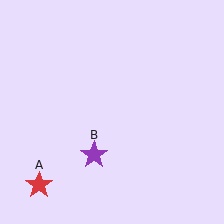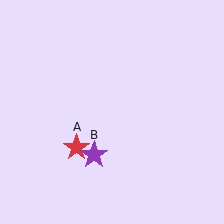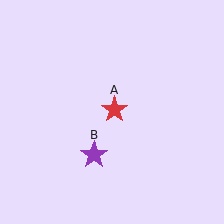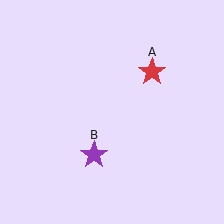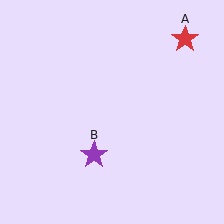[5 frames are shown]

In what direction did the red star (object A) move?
The red star (object A) moved up and to the right.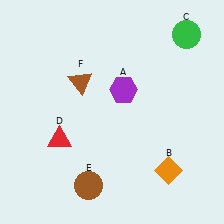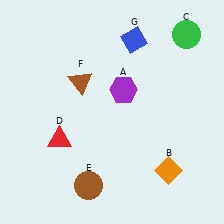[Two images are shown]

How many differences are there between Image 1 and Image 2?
There is 1 difference between the two images.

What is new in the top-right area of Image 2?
A blue diamond (G) was added in the top-right area of Image 2.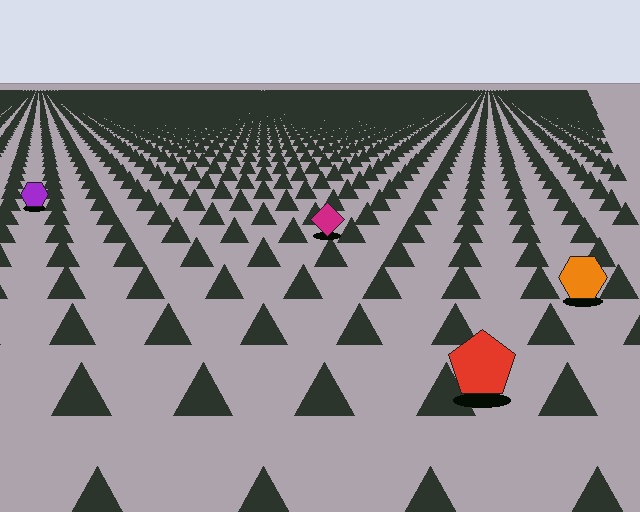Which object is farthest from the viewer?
The purple hexagon is farthest from the viewer. It appears smaller and the ground texture around it is denser.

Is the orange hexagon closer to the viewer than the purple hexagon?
Yes. The orange hexagon is closer — you can tell from the texture gradient: the ground texture is coarser near it.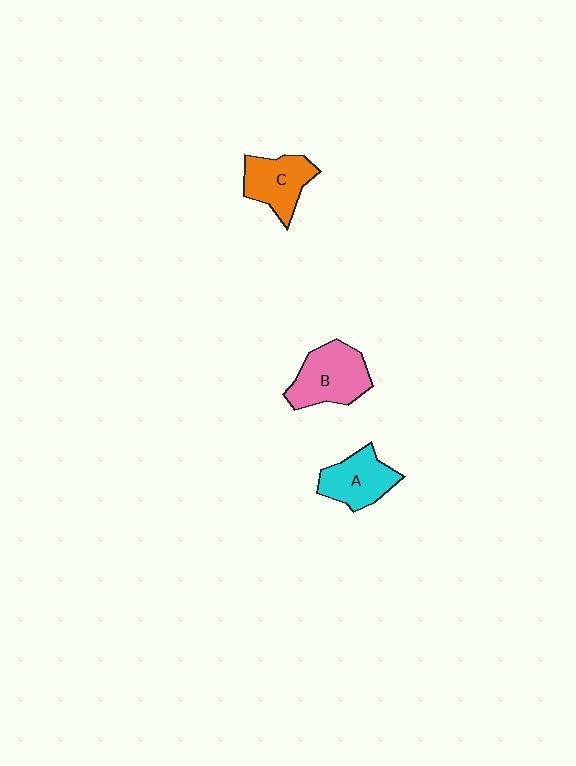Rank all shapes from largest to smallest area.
From largest to smallest: B (pink), C (orange), A (cyan).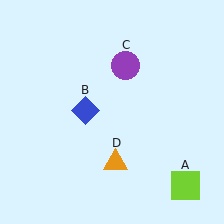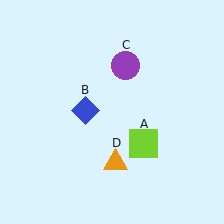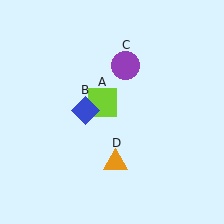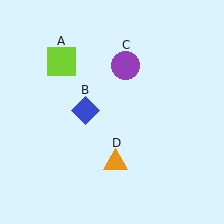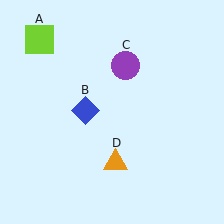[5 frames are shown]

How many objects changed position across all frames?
1 object changed position: lime square (object A).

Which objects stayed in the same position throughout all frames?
Blue diamond (object B) and purple circle (object C) and orange triangle (object D) remained stationary.